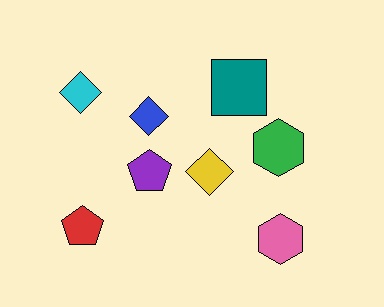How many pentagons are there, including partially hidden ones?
There are 2 pentagons.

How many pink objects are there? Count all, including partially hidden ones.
There is 1 pink object.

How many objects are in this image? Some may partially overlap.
There are 8 objects.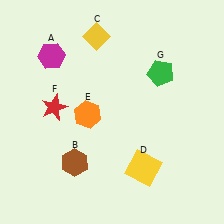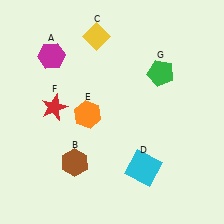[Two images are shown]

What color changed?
The square (D) changed from yellow in Image 1 to cyan in Image 2.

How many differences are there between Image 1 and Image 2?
There is 1 difference between the two images.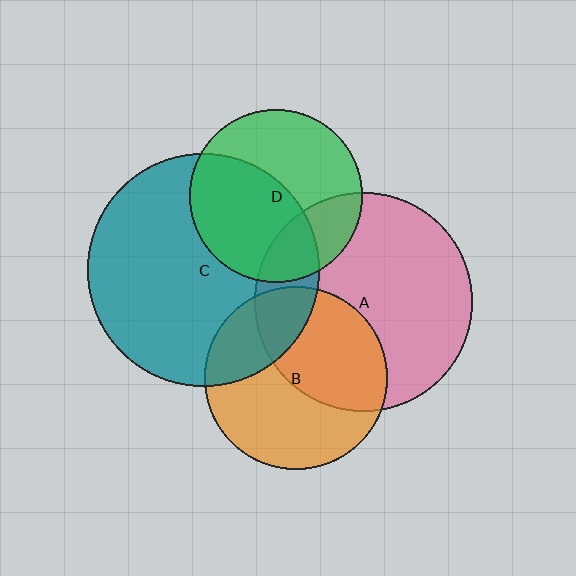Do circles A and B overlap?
Yes.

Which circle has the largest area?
Circle C (teal).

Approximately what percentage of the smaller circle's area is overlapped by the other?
Approximately 45%.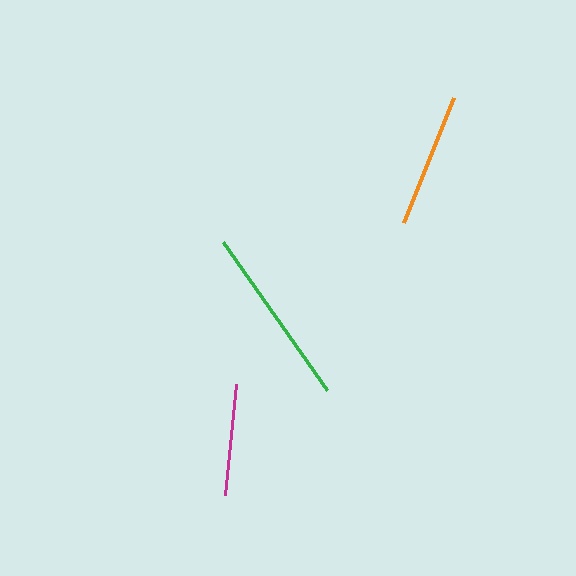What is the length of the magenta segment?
The magenta segment is approximately 112 pixels long.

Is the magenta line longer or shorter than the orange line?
The orange line is longer than the magenta line.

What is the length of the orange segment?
The orange segment is approximately 135 pixels long.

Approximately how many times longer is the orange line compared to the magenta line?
The orange line is approximately 1.2 times the length of the magenta line.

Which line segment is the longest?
The green line is the longest at approximately 181 pixels.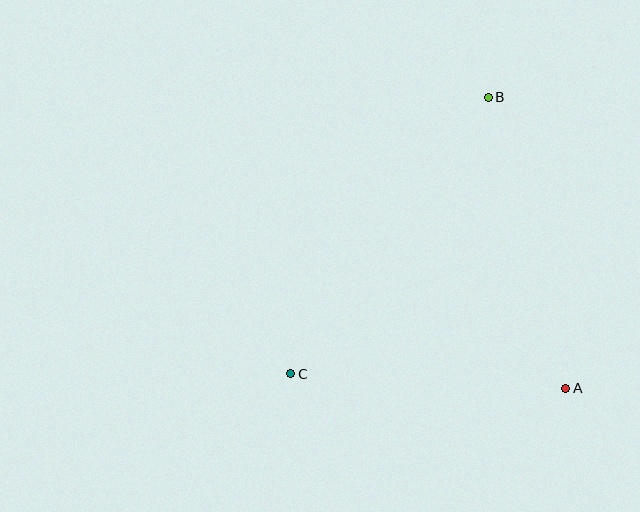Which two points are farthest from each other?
Points B and C are farthest from each other.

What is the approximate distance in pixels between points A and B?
The distance between A and B is approximately 301 pixels.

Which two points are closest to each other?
Points A and C are closest to each other.